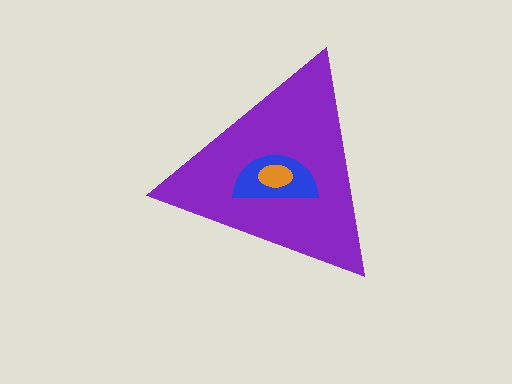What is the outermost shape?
The purple triangle.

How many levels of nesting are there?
3.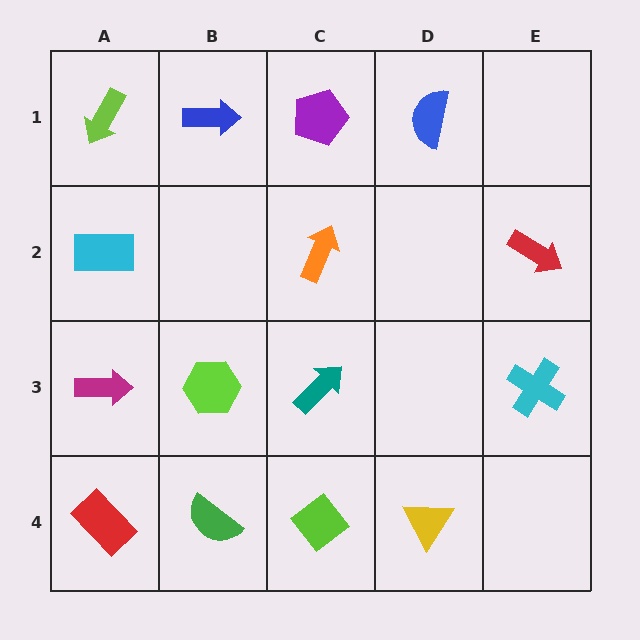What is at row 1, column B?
A blue arrow.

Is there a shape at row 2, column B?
No, that cell is empty.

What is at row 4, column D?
A yellow triangle.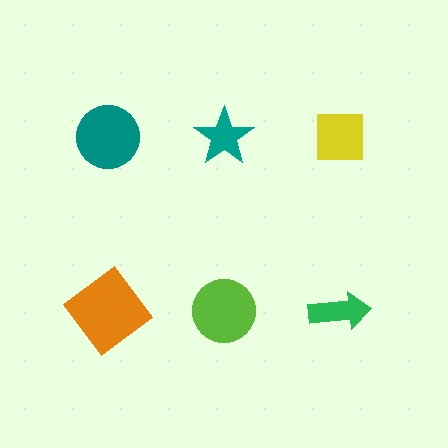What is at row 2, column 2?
A lime circle.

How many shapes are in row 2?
3 shapes.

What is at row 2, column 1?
An orange diamond.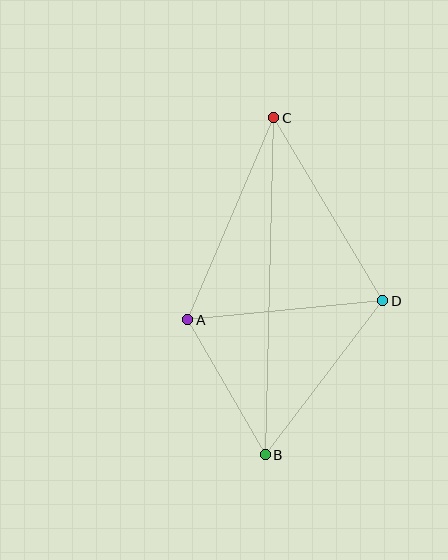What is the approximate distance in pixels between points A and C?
The distance between A and C is approximately 220 pixels.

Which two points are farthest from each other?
Points B and C are farthest from each other.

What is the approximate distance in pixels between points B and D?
The distance between B and D is approximately 194 pixels.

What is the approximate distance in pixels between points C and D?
The distance between C and D is approximately 213 pixels.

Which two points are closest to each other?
Points A and B are closest to each other.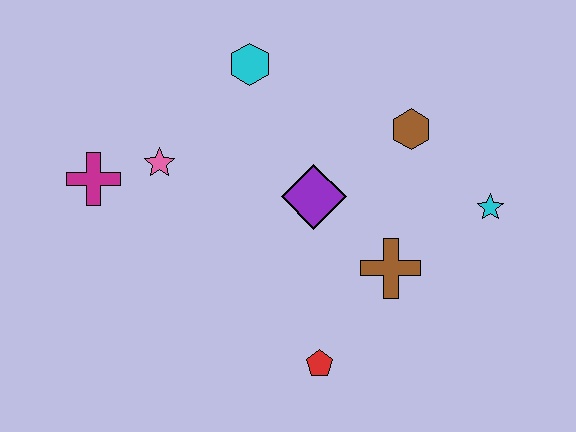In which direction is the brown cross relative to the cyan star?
The brown cross is to the left of the cyan star.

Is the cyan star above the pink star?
No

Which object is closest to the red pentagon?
The brown cross is closest to the red pentagon.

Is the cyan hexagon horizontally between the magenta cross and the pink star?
No